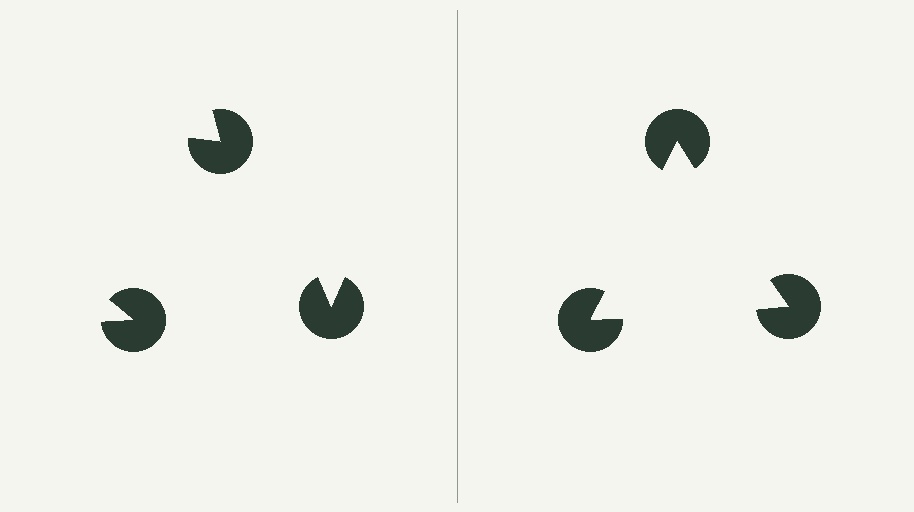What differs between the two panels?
The pac-man discs are positioned identically on both sides; only the wedge orientations differ. On the right they align to a triangle; on the left they are misaligned.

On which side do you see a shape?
An illusory triangle appears on the right side. On the left side the wedge cuts are rotated, so no coherent shape forms.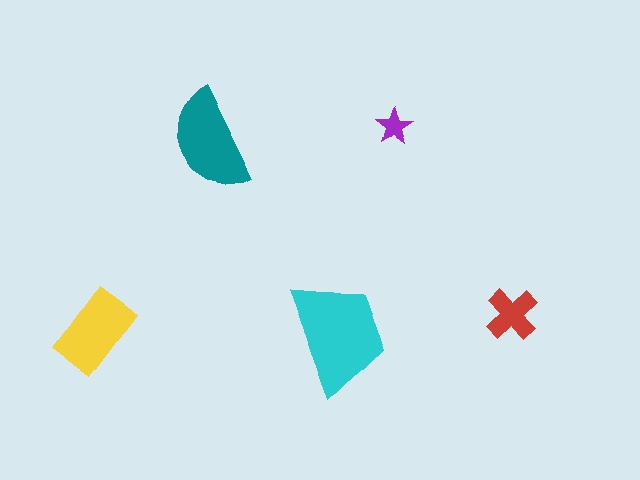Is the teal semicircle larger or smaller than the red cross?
Larger.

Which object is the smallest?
The purple star.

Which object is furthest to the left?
The yellow rectangle is leftmost.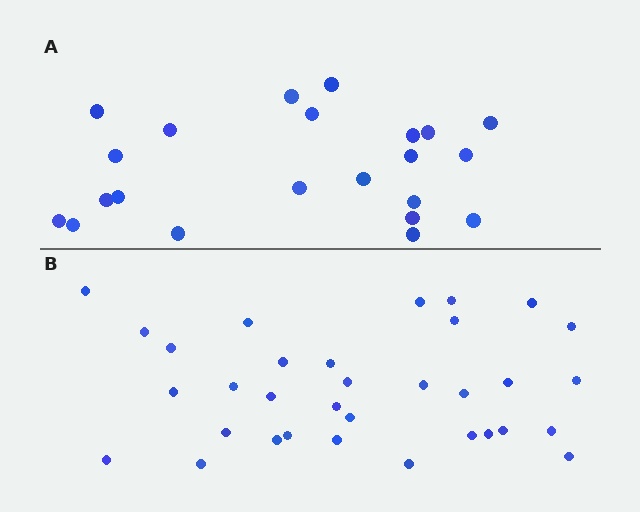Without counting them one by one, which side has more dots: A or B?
Region B (the bottom region) has more dots.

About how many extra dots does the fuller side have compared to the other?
Region B has roughly 12 or so more dots than region A.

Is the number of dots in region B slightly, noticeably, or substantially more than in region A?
Region B has substantially more. The ratio is roughly 1.5 to 1.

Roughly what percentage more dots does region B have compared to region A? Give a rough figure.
About 50% more.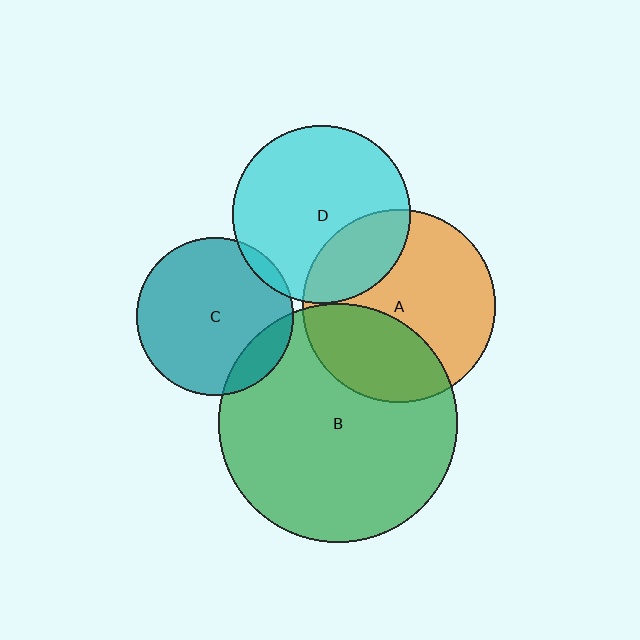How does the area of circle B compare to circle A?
Approximately 1.5 times.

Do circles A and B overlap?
Yes.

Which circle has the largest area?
Circle B (green).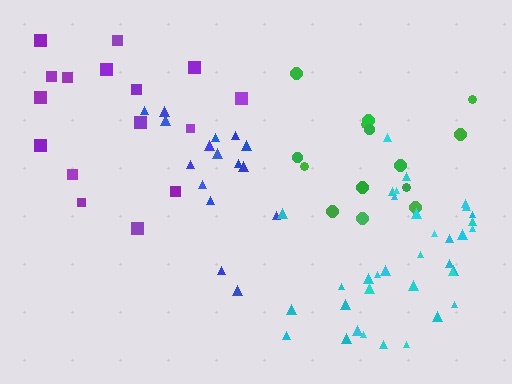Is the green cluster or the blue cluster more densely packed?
Blue.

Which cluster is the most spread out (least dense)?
Green.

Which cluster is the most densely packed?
Cyan.